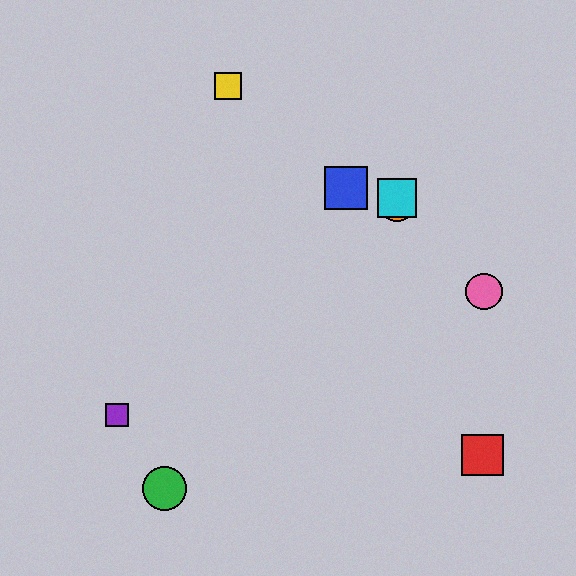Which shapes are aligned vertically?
The orange circle, the cyan square are aligned vertically.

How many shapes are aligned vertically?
2 shapes (the orange circle, the cyan square) are aligned vertically.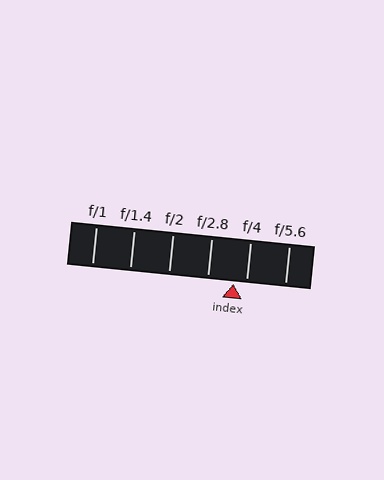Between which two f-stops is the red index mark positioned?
The index mark is between f/2.8 and f/4.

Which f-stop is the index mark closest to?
The index mark is closest to f/4.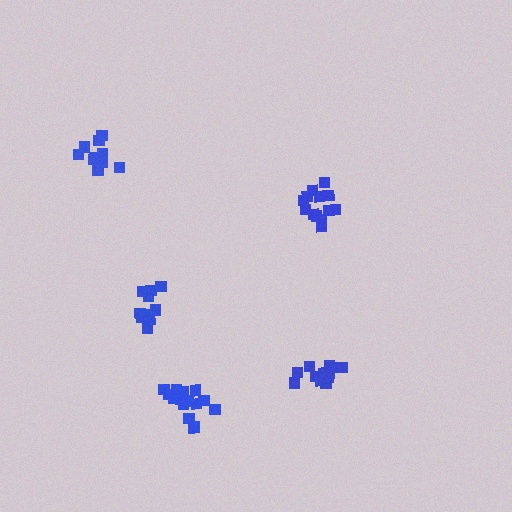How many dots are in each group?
Group 1: 10 dots, Group 2: 10 dots, Group 3: 13 dots, Group 4: 13 dots, Group 5: 15 dots (61 total).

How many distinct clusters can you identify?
There are 5 distinct clusters.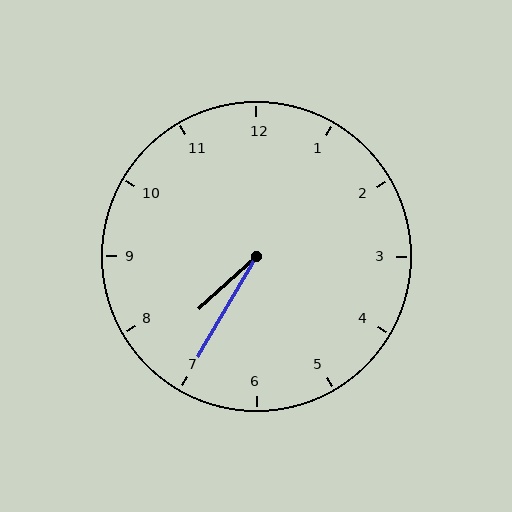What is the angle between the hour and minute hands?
Approximately 18 degrees.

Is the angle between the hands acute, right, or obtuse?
It is acute.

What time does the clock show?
7:35.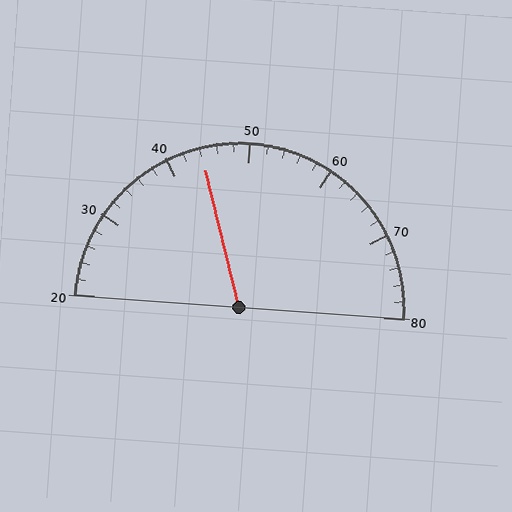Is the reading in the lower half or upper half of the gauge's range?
The reading is in the lower half of the range (20 to 80).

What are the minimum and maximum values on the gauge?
The gauge ranges from 20 to 80.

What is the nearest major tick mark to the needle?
The nearest major tick mark is 40.